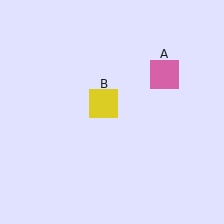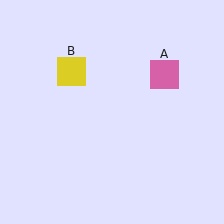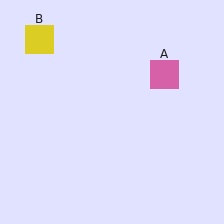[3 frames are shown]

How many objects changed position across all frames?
1 object changed position: yellow square (object B).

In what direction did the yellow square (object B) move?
The yellow square (object B) moved up and to the left.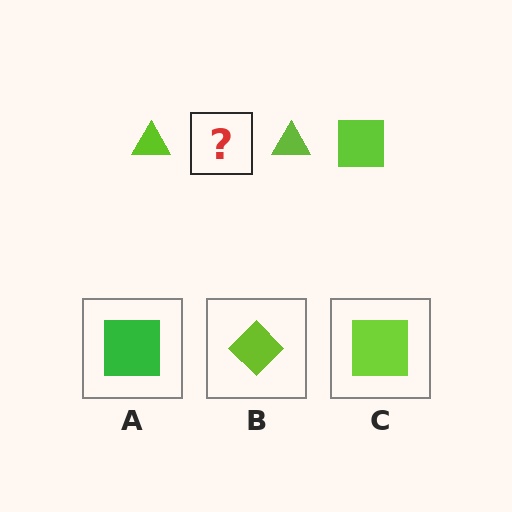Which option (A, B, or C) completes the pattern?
C.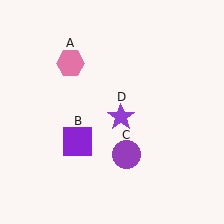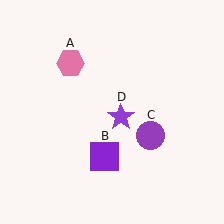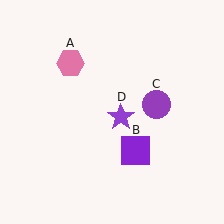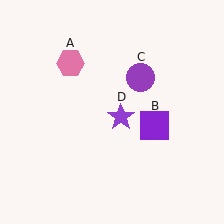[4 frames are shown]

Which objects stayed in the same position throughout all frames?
Pink hexagon (object A) and purple star (object D) remained stationary.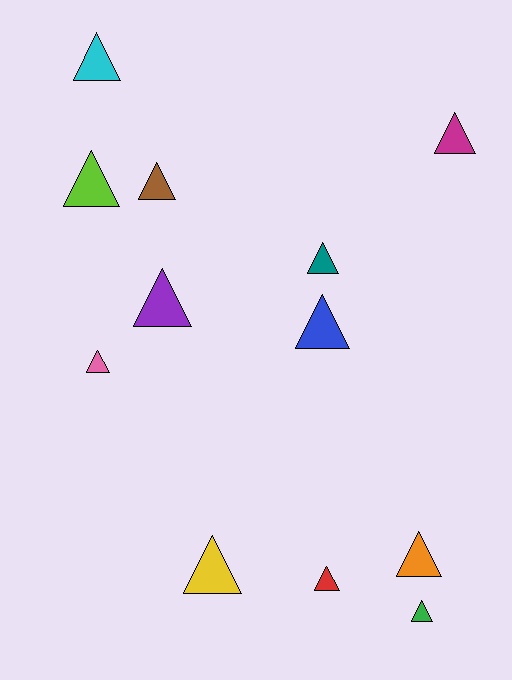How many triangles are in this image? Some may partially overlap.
There are 12 triangles.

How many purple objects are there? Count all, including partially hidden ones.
There is 1 purple object.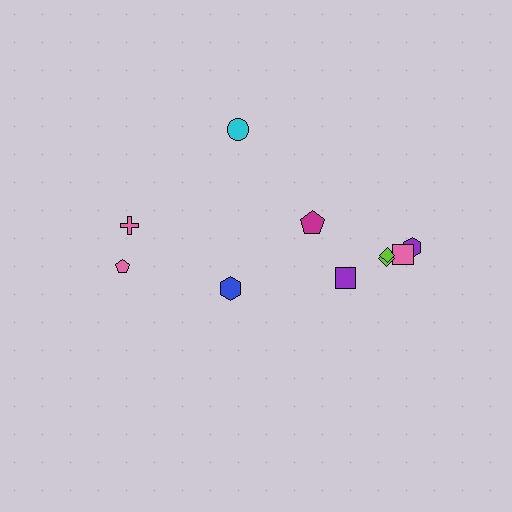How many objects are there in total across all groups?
There are 10 objects.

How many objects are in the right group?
There are 6 objects.